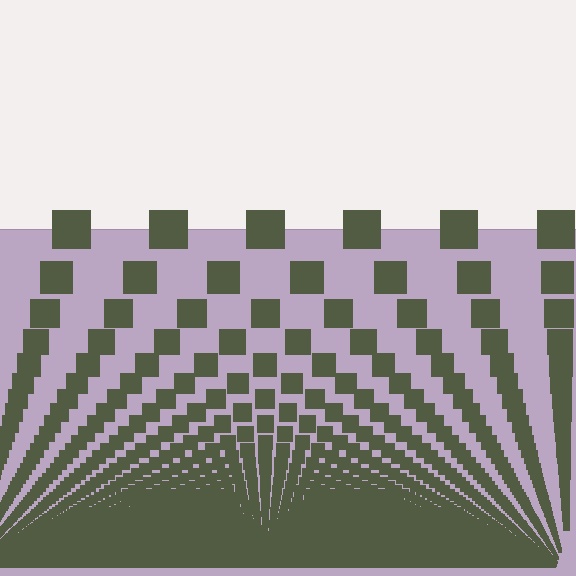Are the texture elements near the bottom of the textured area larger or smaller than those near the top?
Smaller. The gradient is inverted — elements near the bottom are smaller and denser.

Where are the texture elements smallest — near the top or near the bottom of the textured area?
Near the bottom.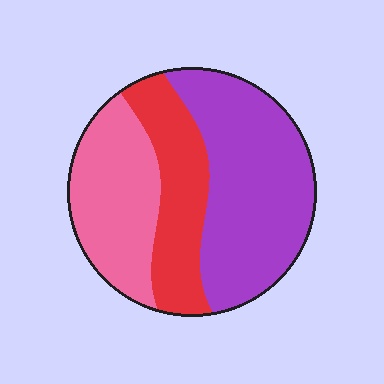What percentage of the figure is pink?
Pink takes up about one quarter (1/4) of the figure.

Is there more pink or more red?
Pink.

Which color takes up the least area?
Red, at roughly 25%.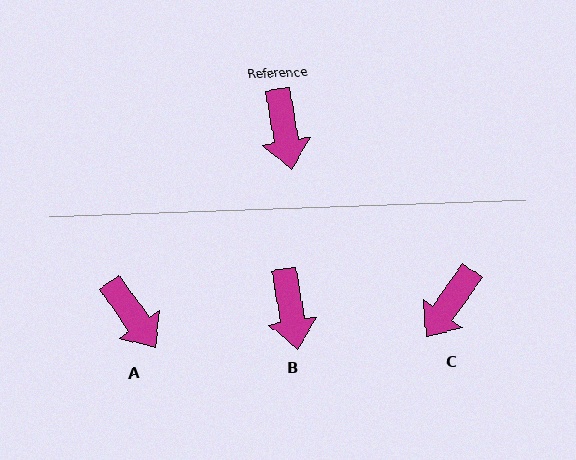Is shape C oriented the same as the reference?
No, it is off by about 45 degrees.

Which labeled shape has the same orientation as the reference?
B.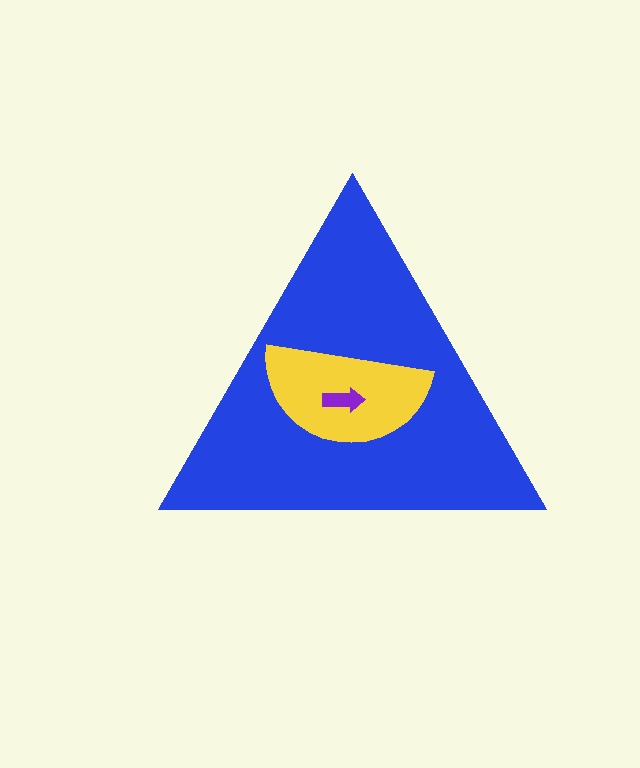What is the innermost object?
The purple arrow.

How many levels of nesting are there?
3.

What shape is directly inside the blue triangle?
The yellow semicircle.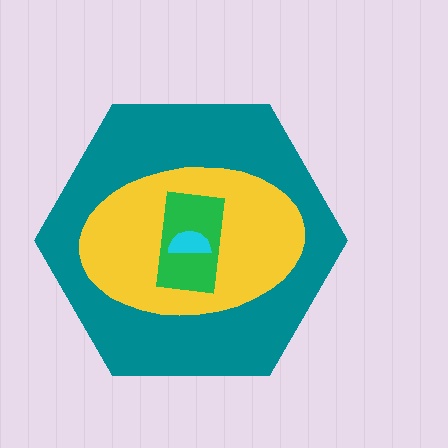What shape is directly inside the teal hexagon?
The yellow ellipse.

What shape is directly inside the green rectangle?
The cyan semicircle.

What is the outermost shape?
The teal hexagon.